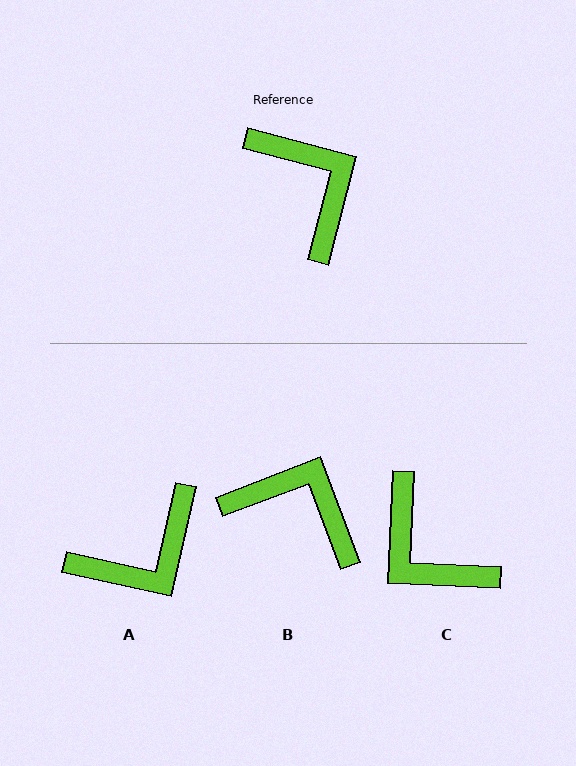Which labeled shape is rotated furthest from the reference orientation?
C, about 168 degrees away.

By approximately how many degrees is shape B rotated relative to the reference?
Approximately 35 degrees counter-clockwise.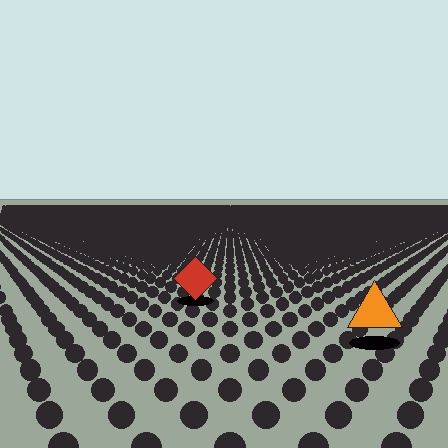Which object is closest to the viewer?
The orange triangle is closest. The texture marks near it are larger and more spread out.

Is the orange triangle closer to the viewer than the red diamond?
Yes. The orange triangle is closer — you can tell from the texture gradient: the ground texture is coarser near it.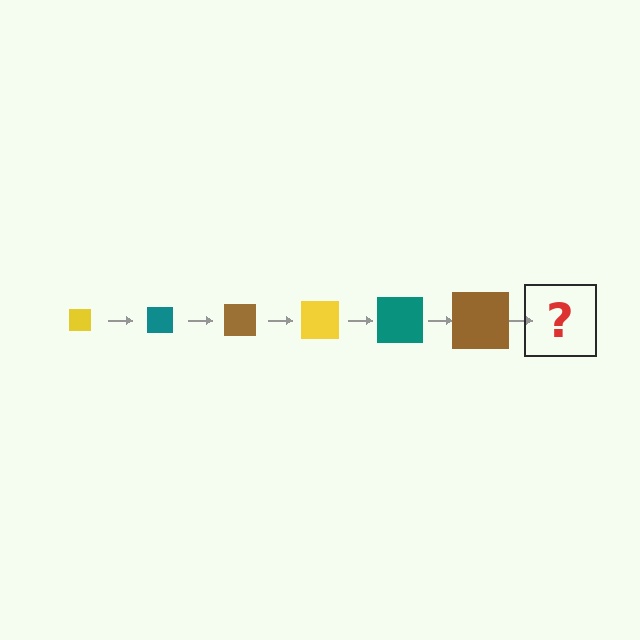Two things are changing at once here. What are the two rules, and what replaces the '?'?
The two rules are that the square grows larger each step and the color cycles through yellow, teal, and brown. The '?' should be a yellow square, larger than the previous one.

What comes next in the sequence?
The next element should be a yellow square, larger than the previous one.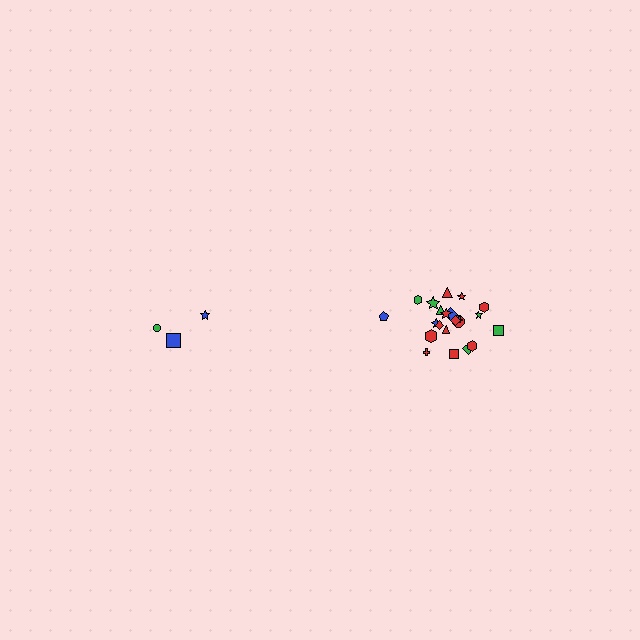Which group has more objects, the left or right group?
The right group.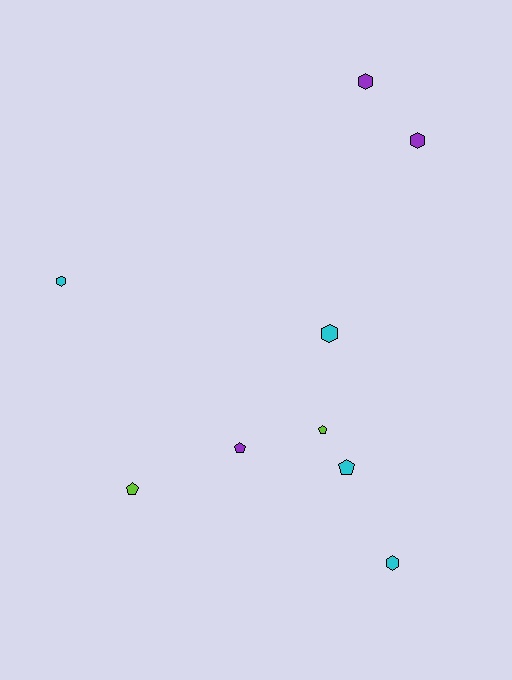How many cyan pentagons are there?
There is 1 cyan pentagon.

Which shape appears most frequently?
Hexagon, with 5 objects.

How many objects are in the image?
There are 9 objects.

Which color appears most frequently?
Cyan, with 4 objects.